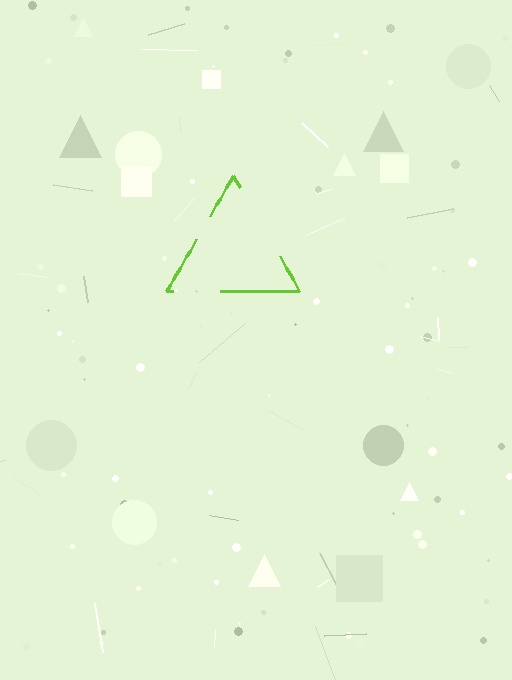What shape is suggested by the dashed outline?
The dashed outline suggests a triangle.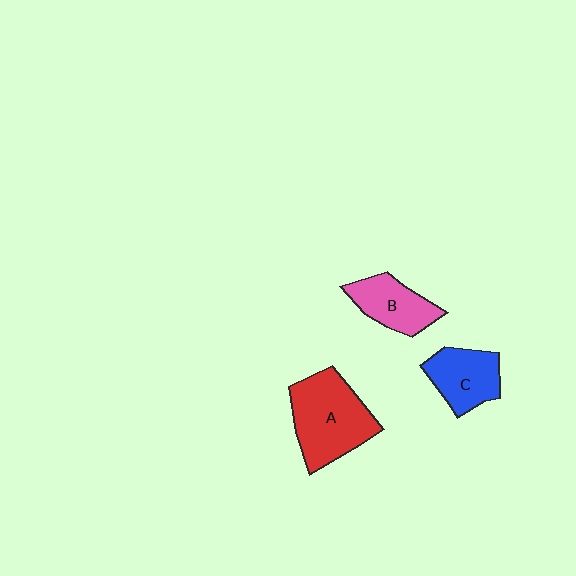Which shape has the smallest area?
Shape B (pink).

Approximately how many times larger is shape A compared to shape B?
Approximately 1.7 times.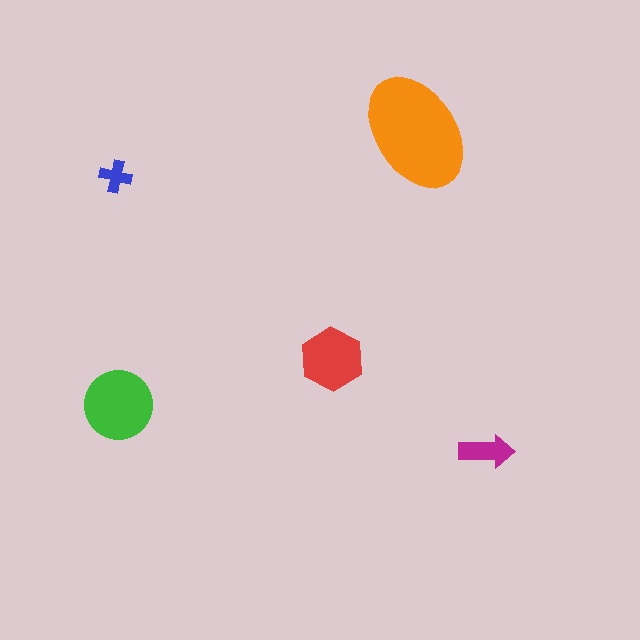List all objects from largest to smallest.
The orange ellipse, the green circle, the red hexagon, the magenta arrow, the blue cross.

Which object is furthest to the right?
The magenta arrow is rightmost.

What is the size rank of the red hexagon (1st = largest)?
3rd.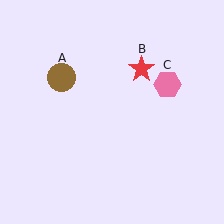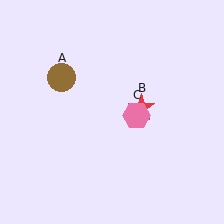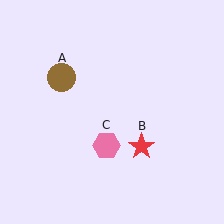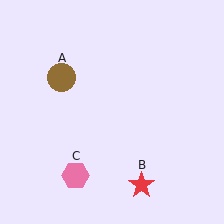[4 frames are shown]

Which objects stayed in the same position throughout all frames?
Brown circle (object A) remained stationary.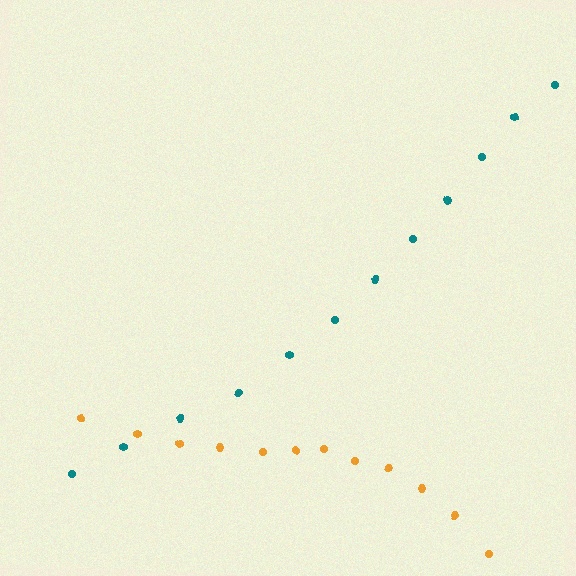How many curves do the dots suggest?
There are 2 distinct paths.